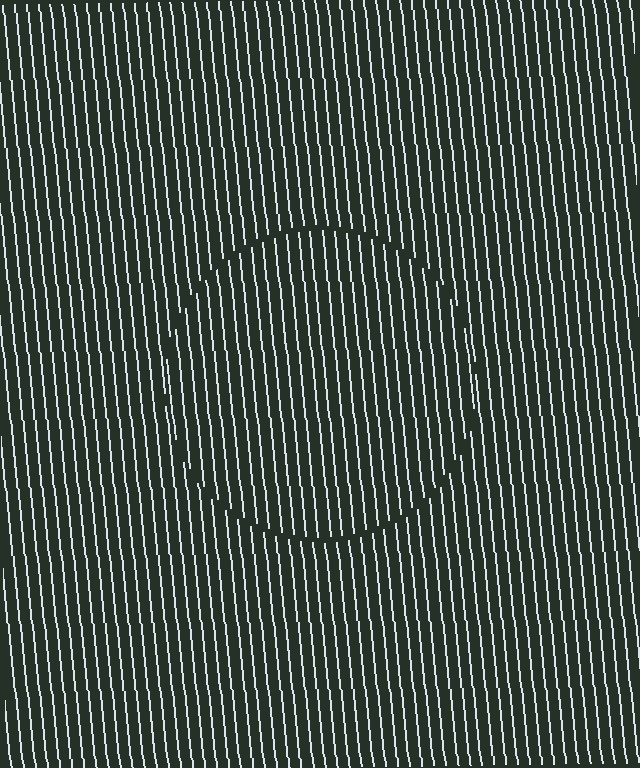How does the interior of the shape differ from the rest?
The interior of the shape contains the same grating, shifted by half a period — the contour is defined by the phase discontinuity where line-ends from the inner and outer gratings abut.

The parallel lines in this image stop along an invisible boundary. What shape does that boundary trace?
An illusory circle. The interior of the shape contains the same grating, shifted by half a period — the contour is defined by the phase discontinuity where line-ends from the inner and outer gratings abut.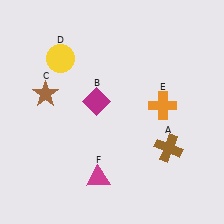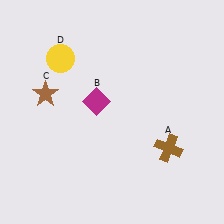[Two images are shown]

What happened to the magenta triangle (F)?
The magenta triangle (F) was removed in Image 2. It was in the bottom-left area of Image 1.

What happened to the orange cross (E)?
The orange cross (E) was removed in Image 2. It was in the top-right area of Image 1.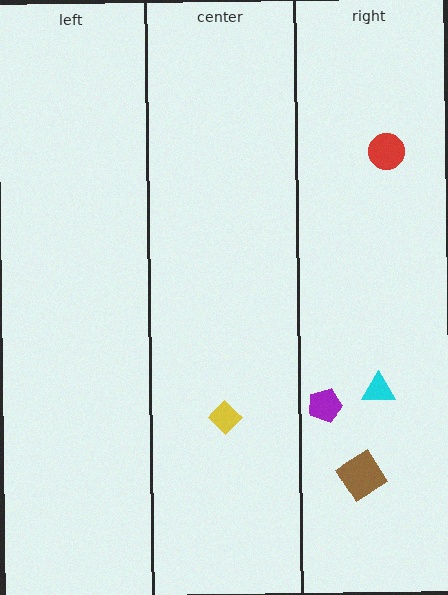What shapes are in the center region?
The yellow diamond.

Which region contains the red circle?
The right region.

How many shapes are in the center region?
1.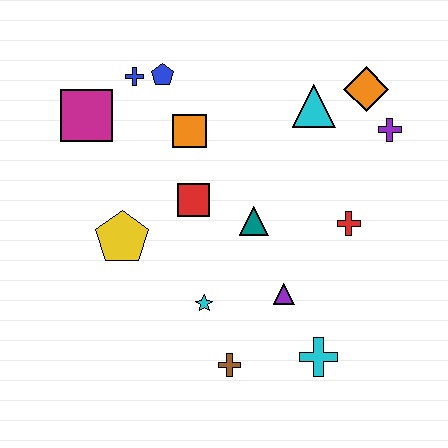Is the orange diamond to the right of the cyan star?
Yes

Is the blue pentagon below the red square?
No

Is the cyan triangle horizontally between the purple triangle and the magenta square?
No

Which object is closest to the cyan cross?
The purple triangle is closest to the cyan cross.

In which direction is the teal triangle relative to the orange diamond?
The teal triangle is below the orange diamond.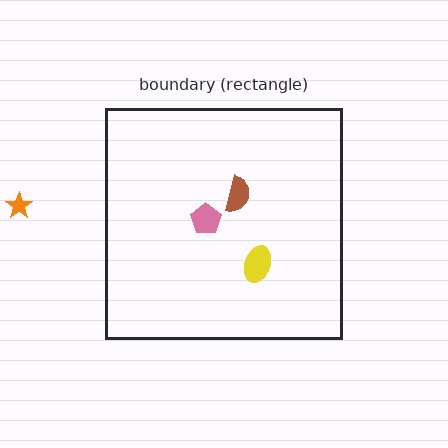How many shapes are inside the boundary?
3 inside, 1 outside.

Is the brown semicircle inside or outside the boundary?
Inside.